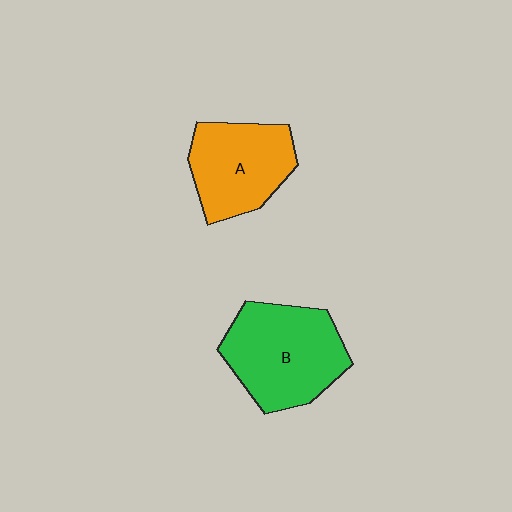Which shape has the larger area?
Shape B (green).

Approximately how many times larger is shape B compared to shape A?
Approximately 1.2 times.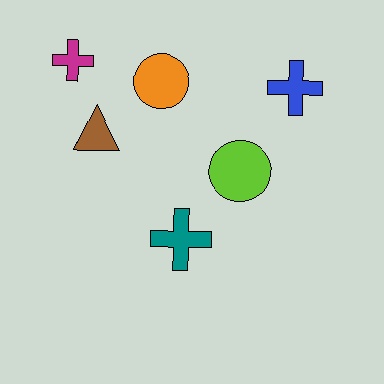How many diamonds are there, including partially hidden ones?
There are no diamonds.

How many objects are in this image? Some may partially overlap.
There are 6 objects.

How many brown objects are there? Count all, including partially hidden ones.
There is 1 brown object.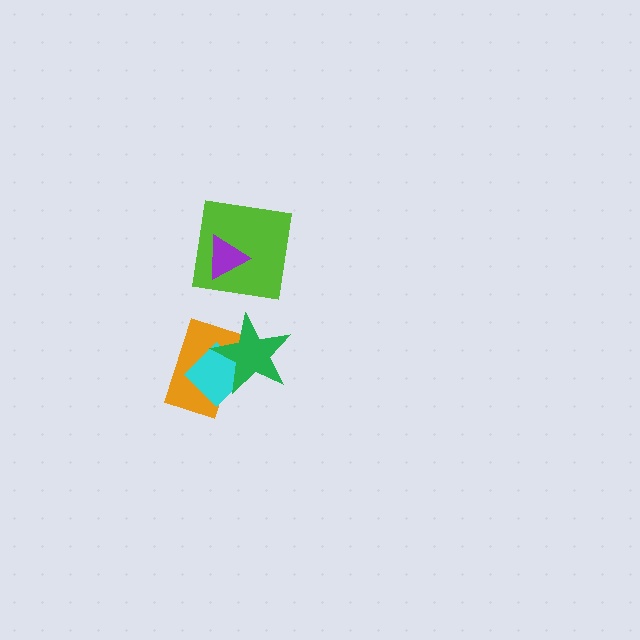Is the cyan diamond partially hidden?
Yes, it is partially covered by another shape.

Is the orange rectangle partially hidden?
Yes, it is partially covered by another shape.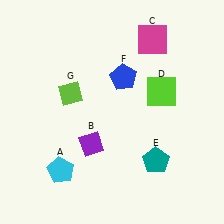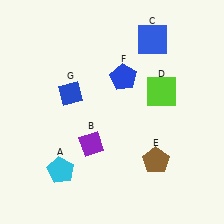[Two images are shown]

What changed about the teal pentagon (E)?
In Image 1, E is teal. In Image 2, it changed to brown.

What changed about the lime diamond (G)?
In Image 1, G is lime. In Image 2, it changed to blue.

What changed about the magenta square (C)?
In Image 1, C is magenta. In Image 2, it changed to blue.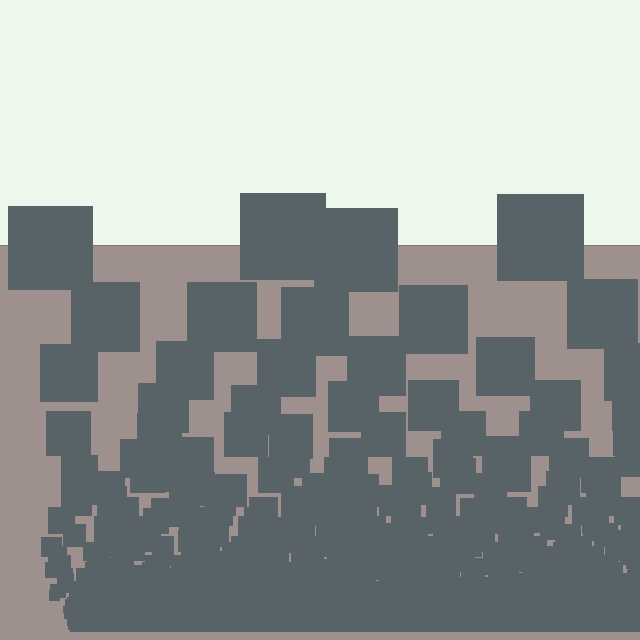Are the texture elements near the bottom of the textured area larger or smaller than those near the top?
Smaller. The gradient is inverted — elements near the bottom are smaller and denser.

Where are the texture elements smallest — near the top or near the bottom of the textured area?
Near the bottom.